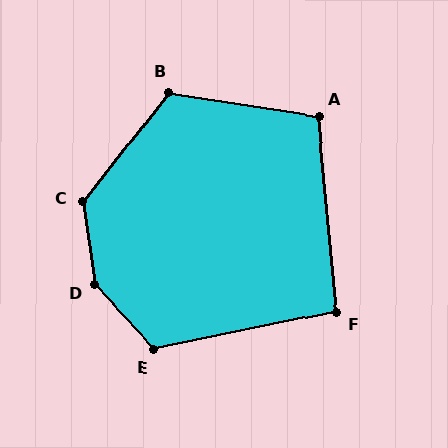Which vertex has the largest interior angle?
D, at approximately 145 degrees.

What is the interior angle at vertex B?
Approximately 119 degrees (obtuse).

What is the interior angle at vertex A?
Approximately 105 degrees (obtuse).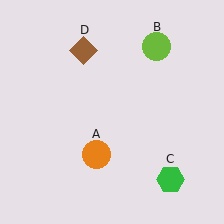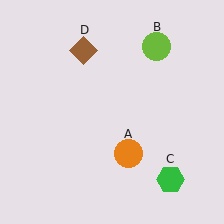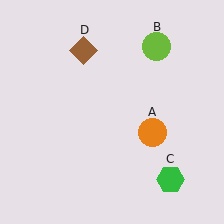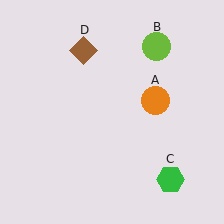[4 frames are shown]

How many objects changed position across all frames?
1 object changed position: orange circle (object A).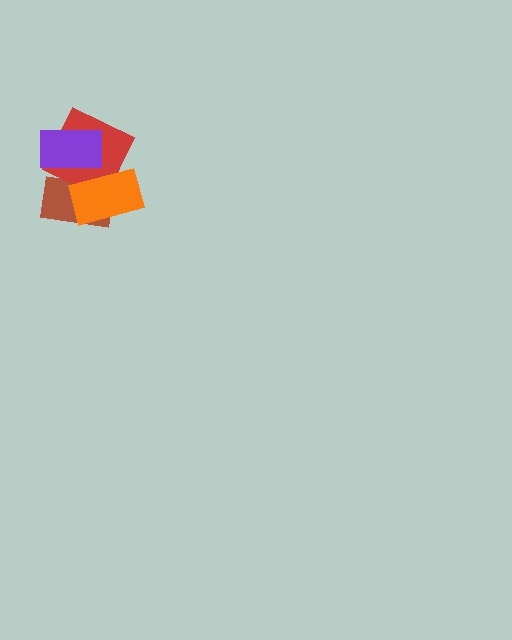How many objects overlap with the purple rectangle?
2 objects overlap with the purple rectangle.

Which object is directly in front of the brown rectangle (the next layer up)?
The red diamond is directly in front of the brown rectangle.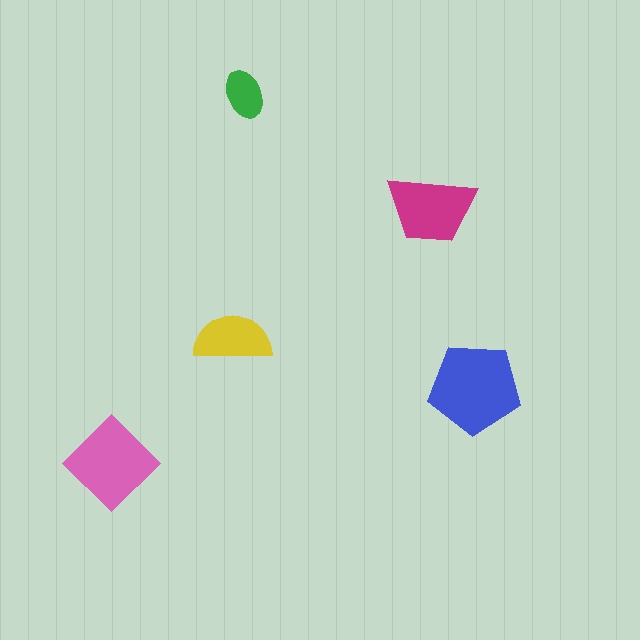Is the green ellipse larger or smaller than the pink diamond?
Smaller.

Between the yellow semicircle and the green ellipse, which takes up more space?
The yellow semicircle.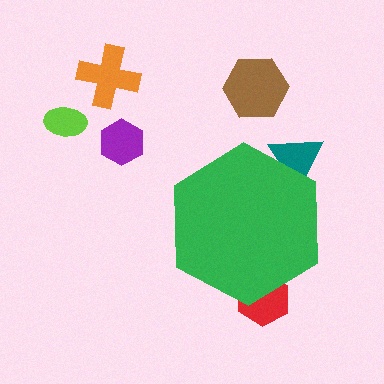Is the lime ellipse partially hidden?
No, the lime ellipse is fully visible.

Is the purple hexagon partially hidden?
No, the purple hexagon is fully visible.